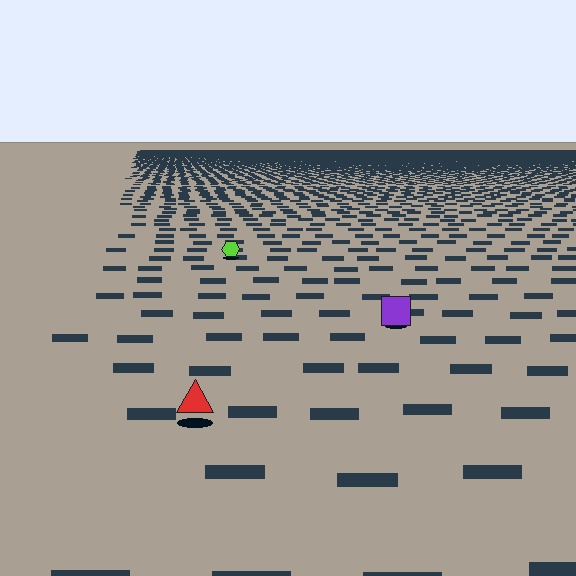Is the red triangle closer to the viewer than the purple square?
Yes. The red triangle is closer — you can tell from the texture gradient: the ground texture is coarser near it.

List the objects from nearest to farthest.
From nearest to farthest: the red triangle, the purple square, the lime hexagon.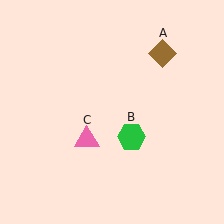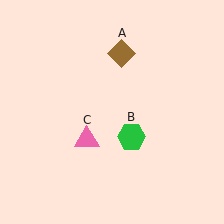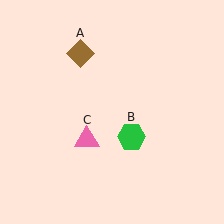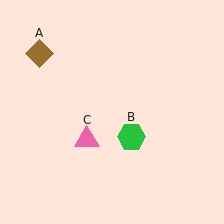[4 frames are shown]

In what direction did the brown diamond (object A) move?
The brown diamond (object A) moved left.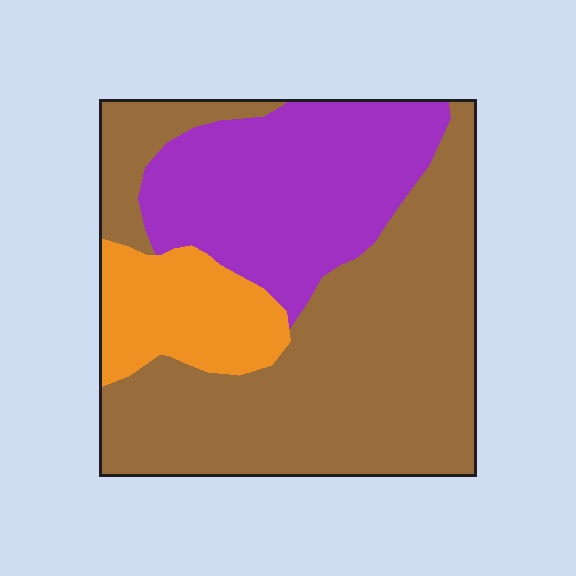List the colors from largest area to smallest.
From largest to smallest: brown, purple, orange.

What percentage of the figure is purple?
Purple covers around 30% of the figure.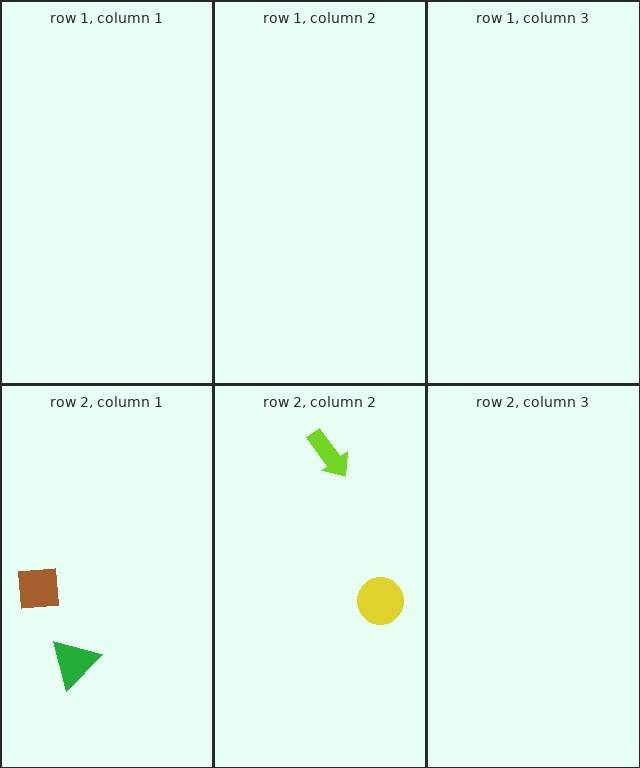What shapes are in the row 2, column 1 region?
The green triangle, the brown square.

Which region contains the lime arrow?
The row 2, column 2 region.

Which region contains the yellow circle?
The row 2, column 2 region.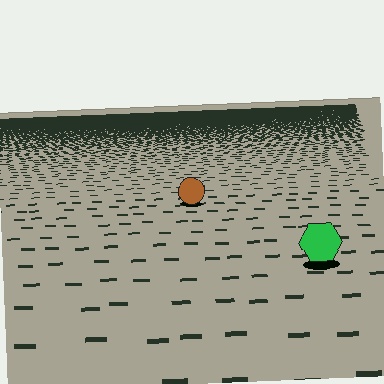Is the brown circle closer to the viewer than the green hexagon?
No. The green hexagon is closer — you can tell from the texture gradient: the ground texture is coarser near it.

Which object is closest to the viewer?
The green hexagon is closest. The texture marks near it are larger and more spread out.